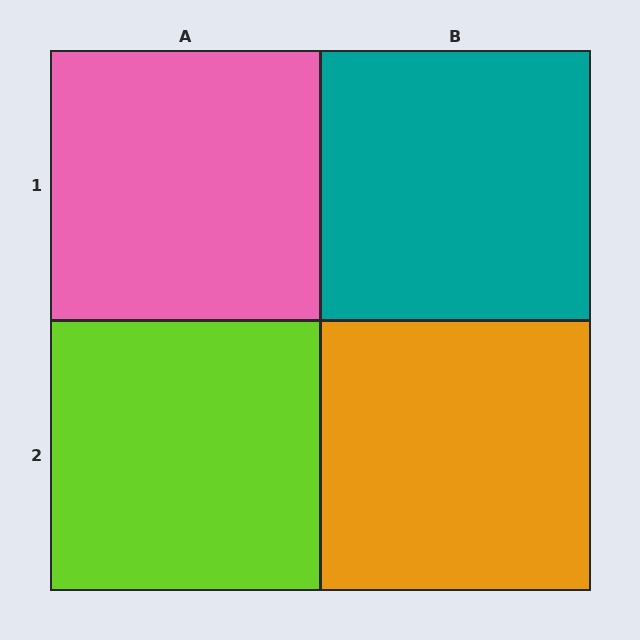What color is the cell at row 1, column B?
Teal.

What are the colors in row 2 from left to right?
Lime, orange.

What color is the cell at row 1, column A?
Pink.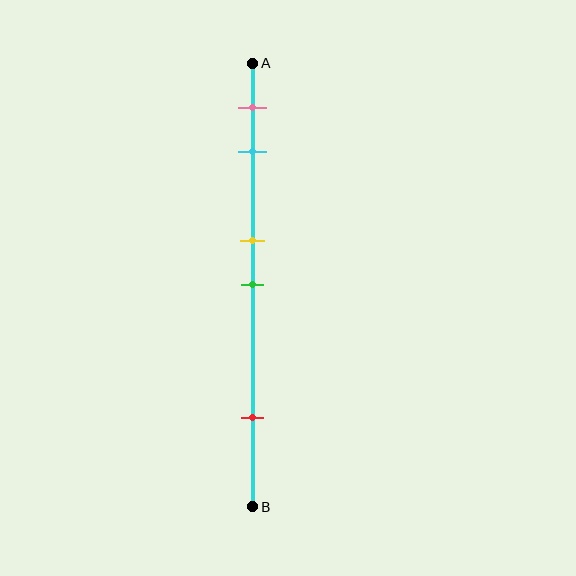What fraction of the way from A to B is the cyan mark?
The cyan mark is approximately 20% (0.2) of the way from A to B.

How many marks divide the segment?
There are 5 marks dividing the segment.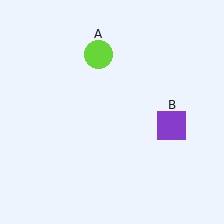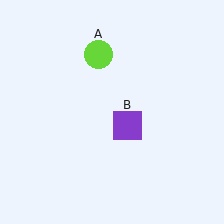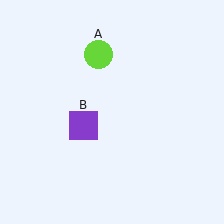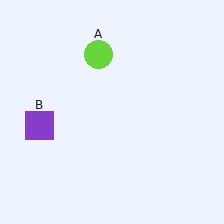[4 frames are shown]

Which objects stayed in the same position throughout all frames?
Lime circle (object A) remained stationary.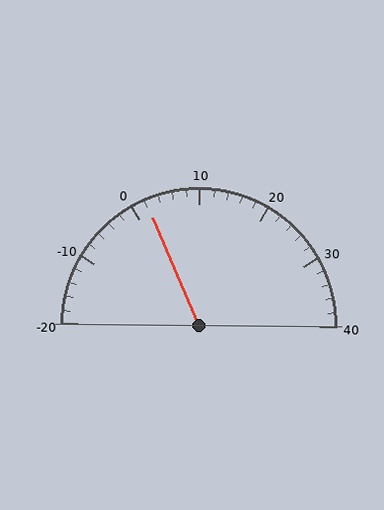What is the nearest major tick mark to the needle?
The nearest major tick mark is 0.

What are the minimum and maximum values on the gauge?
The gauge ranges from -20 to 40.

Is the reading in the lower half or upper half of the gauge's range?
The reading is in the lower half of the range (-20 to 40).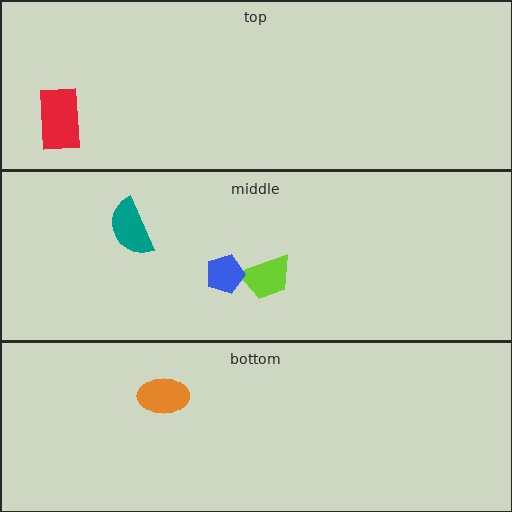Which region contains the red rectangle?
The top region.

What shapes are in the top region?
The red rectangle.